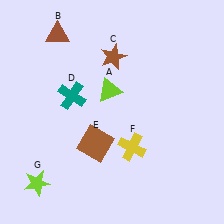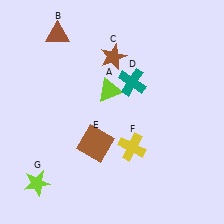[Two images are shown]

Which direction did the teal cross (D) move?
The teal cross (D) moved right.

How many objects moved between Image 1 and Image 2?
1 object moved between the two images.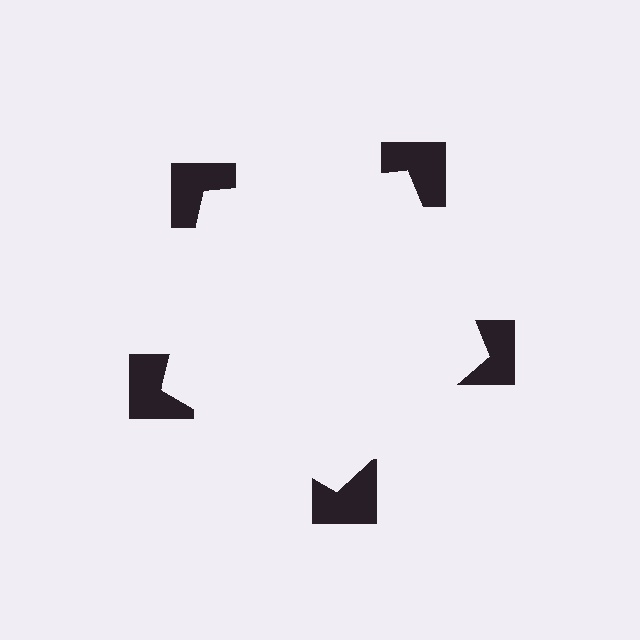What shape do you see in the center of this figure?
An illusory pentagon — its edges are inferred from the aligned wedge cuts in the notched squares, not physically drawn.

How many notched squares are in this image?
There are 5 — one at each vertex of the illusory pentagon.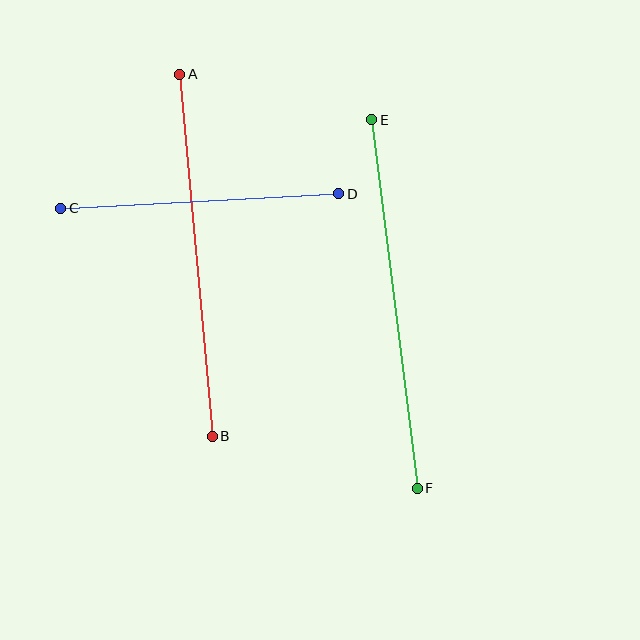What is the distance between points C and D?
The distance is approximately 279 pixels.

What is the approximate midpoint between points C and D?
The midpoint is at approximately (200, 201) pixels.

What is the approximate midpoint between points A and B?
The midpoint is at approximately (196, 255) pixels.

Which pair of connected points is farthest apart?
Points E and F are farthest apart.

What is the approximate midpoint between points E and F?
The midpoint is at approximately (395, 304) pixels.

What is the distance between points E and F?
The distance is approximately 371 pixels.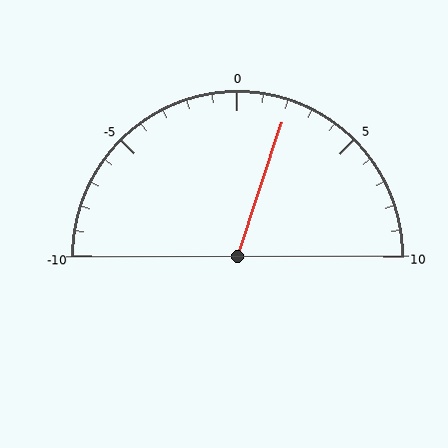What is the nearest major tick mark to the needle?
The nearest major tick mark is 0.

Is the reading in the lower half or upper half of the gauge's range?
The reading is in the upper half of the range (-10 to 10).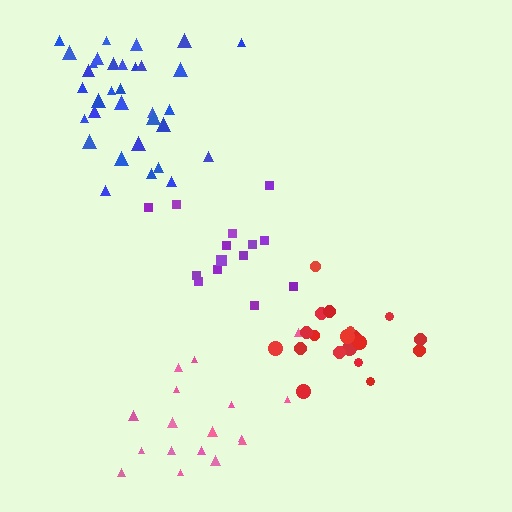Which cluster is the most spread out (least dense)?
Pink.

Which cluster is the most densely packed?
Red.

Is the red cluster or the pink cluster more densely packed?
Red.